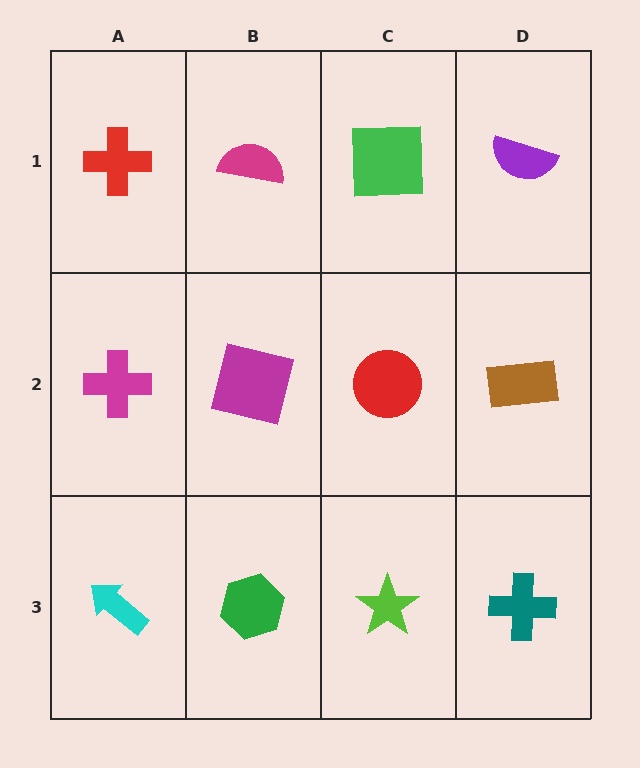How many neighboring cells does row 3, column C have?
3.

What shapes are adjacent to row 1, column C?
A red circle (row 2, column C), a magenta semicircle (row 1, column B), a purple semicircle (row 1, column D).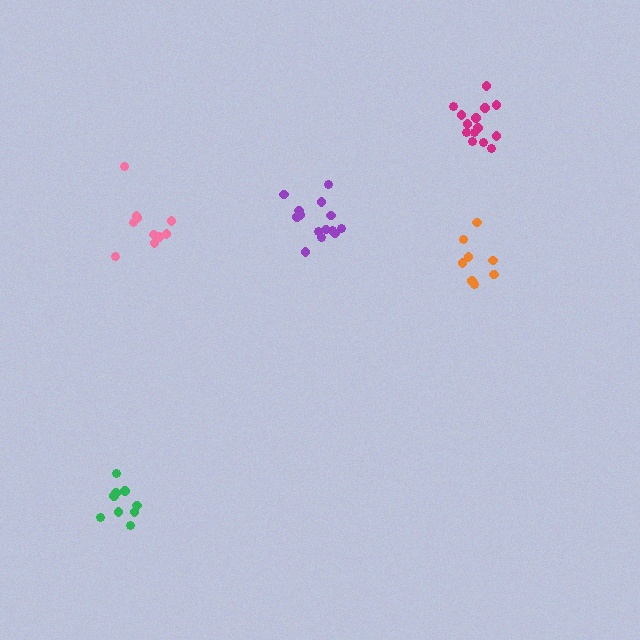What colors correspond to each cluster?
The clusters are colored: orange, pink, purple, green, magenta.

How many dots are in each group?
Group 1: 8 dots, Group 2: 10 dots, Group 3: 14 dots, Group 4: 9 dots, Group 5: 14 dots (55 total).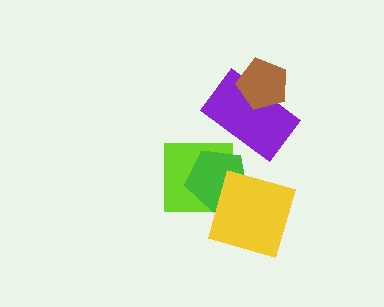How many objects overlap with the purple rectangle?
1 object overlaps with the purple rectangle.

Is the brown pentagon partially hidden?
No, no other shape covers it.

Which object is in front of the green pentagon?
The yellow diamond is in front of the green pentagon.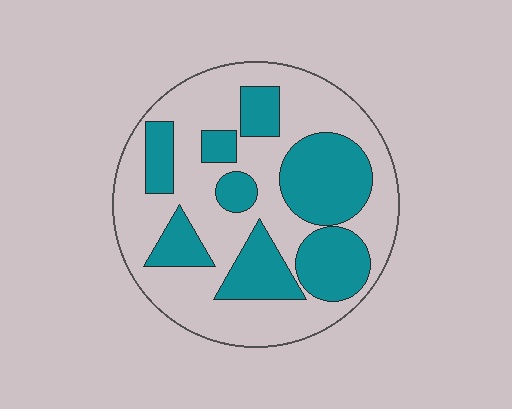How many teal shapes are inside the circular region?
8.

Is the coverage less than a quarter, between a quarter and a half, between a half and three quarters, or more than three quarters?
Between a quarter and a half.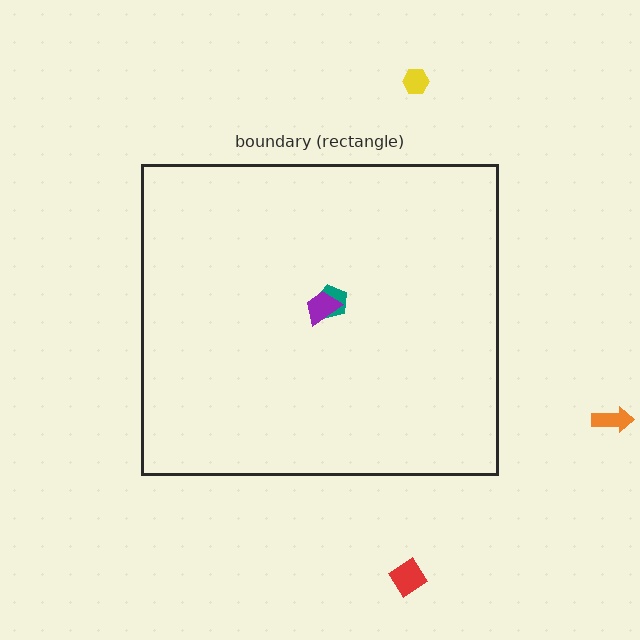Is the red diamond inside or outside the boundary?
Outside.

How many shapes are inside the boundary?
2 inside, 3 outside.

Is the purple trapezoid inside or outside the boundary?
Inside.